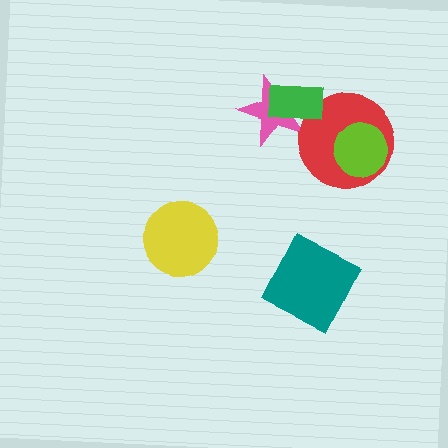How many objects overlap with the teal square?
0 objects overlap with the teal square.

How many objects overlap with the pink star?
1 object overlaps with the pink star.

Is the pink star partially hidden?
Yes, it is partially covered by another shape.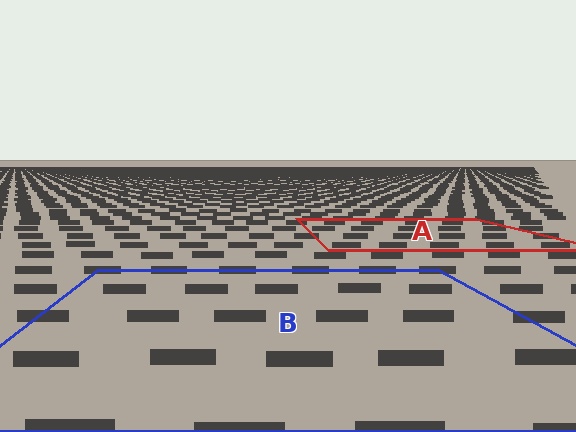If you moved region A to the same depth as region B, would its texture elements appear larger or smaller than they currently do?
They would appear larger. At a closer depth, the same texture elements are projected at a bigger on-screen size.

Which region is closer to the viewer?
Region B is closer. The texture elements there are larger and more spread out.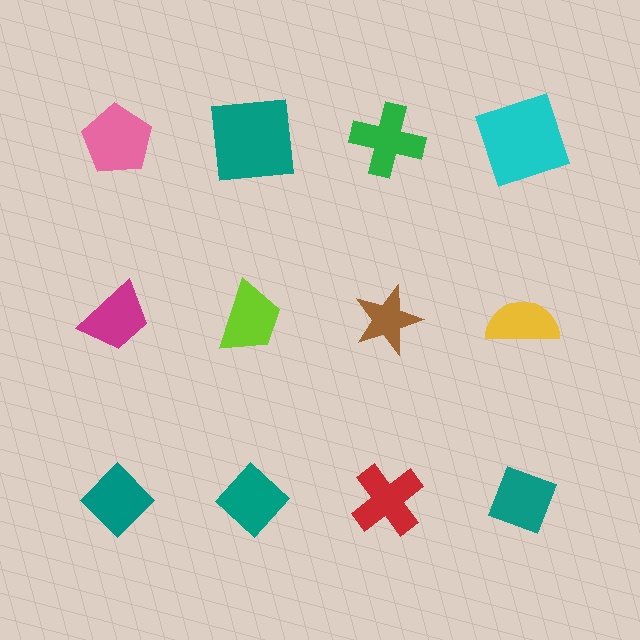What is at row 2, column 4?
A yellow semicircle.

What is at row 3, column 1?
A teal diamond.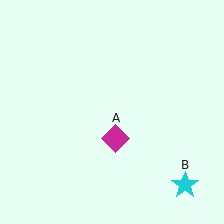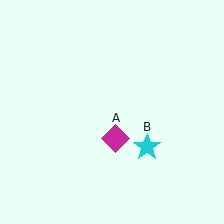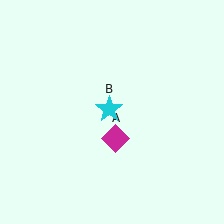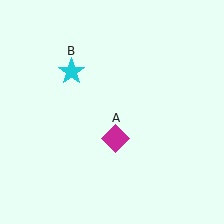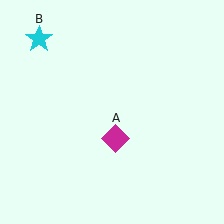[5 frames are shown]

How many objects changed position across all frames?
1 object changed position: cyan star (object B).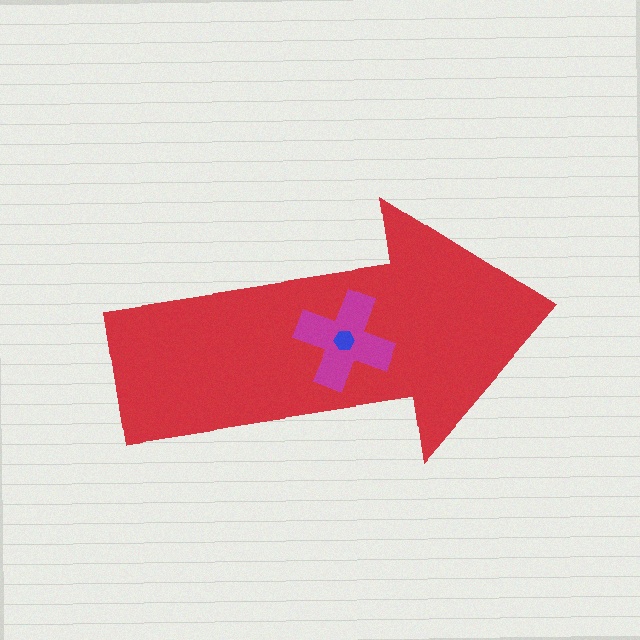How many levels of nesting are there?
3.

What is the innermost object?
The blue hexagon.